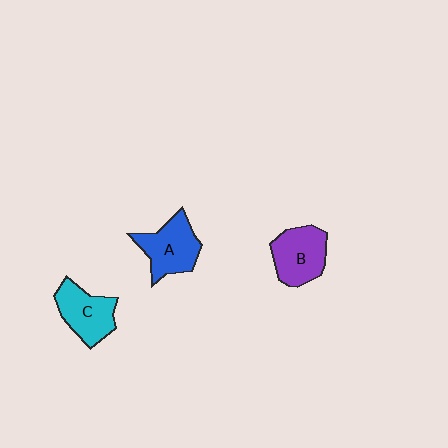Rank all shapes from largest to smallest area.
From largest to smallest: A (blue), B (purple), C (cyan).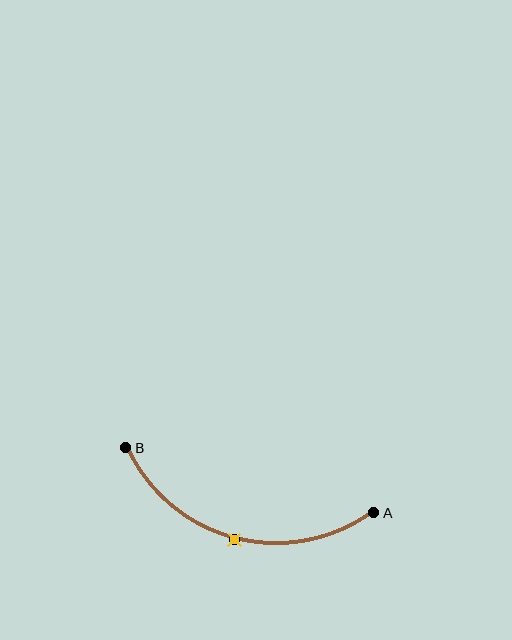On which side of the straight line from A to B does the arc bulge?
The arc bulges below the straight line connecting A and B.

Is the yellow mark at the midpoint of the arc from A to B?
Yes. The yellow mark lies on the arc at equal arc-length from both A and B — it is the arc midpoint.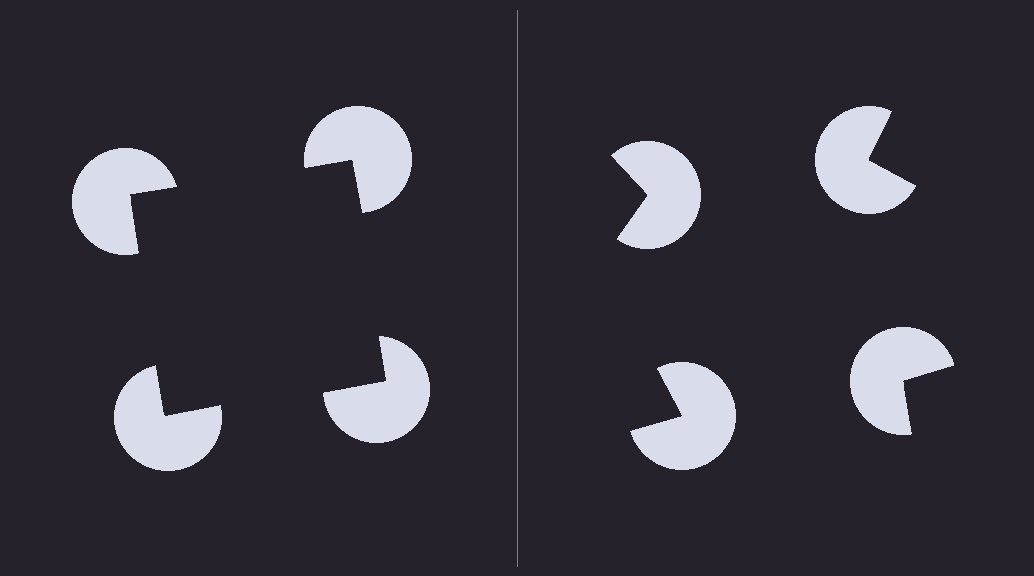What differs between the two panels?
The pac-man discs are positioned identically on both sides; only the wedge orientations differ. On the left they align to a square; on the right they are misaligned.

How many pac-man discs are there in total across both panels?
8 — 4 on each side.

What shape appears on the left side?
An illusory square.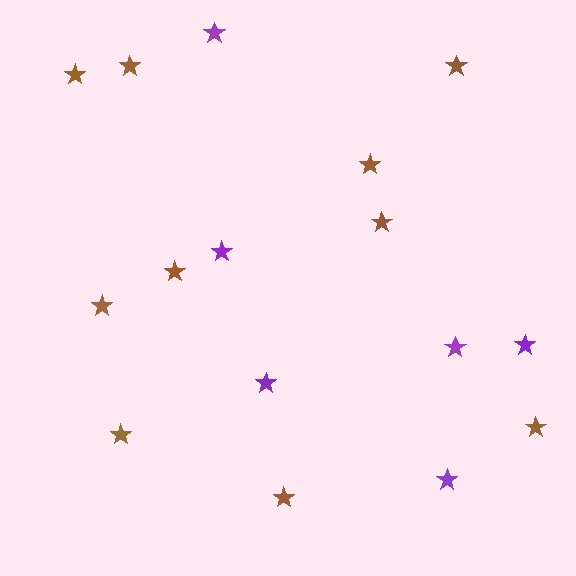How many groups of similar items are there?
There are 2 groups: one group of brown stars (10) and one group of purple stars (6).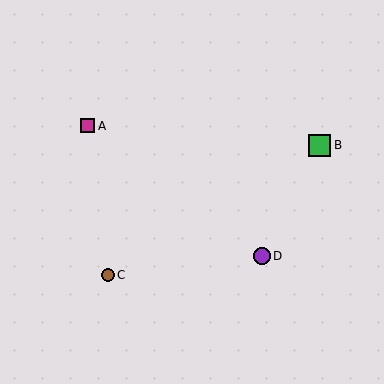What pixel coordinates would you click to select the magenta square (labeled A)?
Click at (87, 126) to select the magenta square A.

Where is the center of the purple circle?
The center of the purple circle is at (262, 256).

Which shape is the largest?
The green square (labeled B) is the largest.